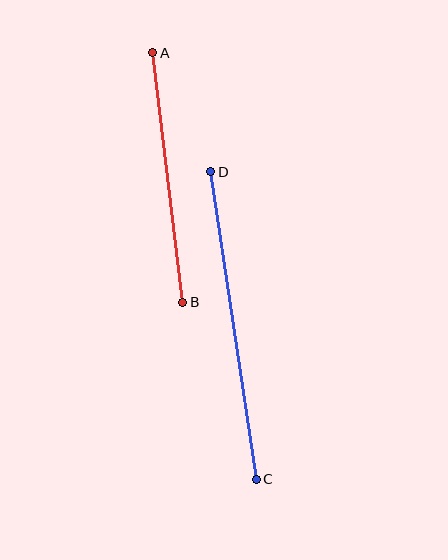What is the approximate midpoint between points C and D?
The midpoint is at approximately (233, 326) pixels.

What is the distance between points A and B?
The distance is approximately 251 pixels.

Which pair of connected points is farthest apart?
Points C and D are farthest apart.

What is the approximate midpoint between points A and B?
The midpoint is at approximately (168, 178) pixels.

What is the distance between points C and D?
The distance is approximately 311 pixels.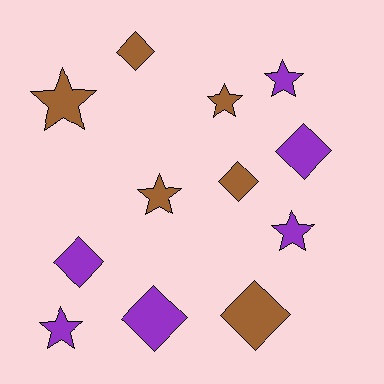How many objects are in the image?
There are 12 objects.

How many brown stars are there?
There are 3 brown stars.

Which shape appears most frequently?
Star, with 6 objects.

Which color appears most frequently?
Brown, with 6 objects.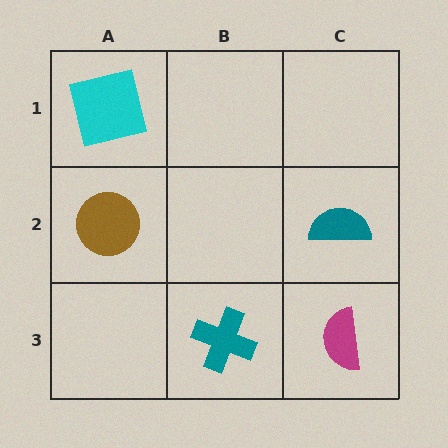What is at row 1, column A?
A cyan square.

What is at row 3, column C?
A magenta semicircle.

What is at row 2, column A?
A brown circle.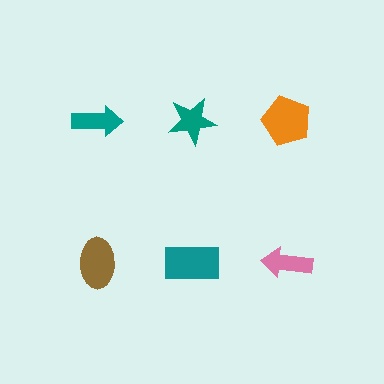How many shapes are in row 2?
3 shapes.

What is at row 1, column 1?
A teal arrow.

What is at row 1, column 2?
A teal star.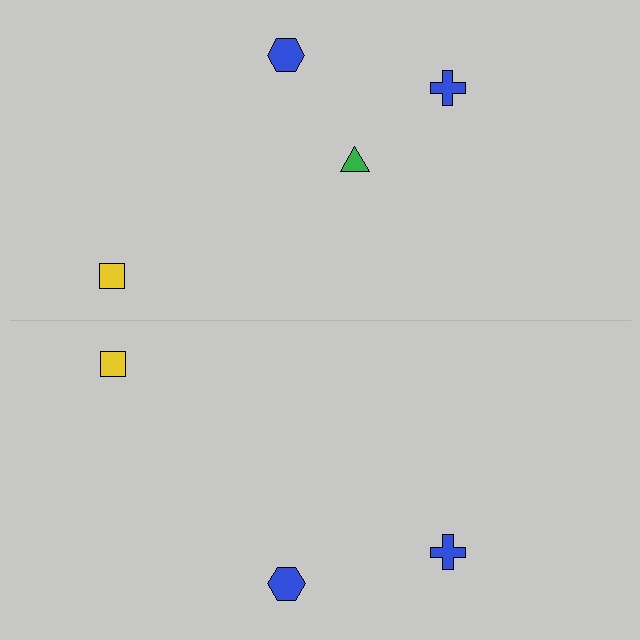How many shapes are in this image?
There are 7 shapes in this image.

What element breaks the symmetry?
A green triangle is missing from the bottom side.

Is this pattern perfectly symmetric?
No, the pattern is not perfectly symmetric. A green triangle is missing from the bottom side.